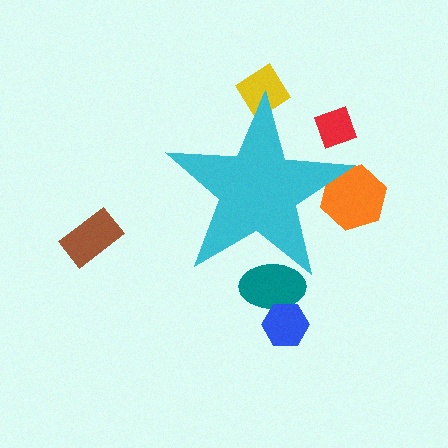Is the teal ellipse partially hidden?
Yes, the teal ellipse is partially hidden behind the cyan star.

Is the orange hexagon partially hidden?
Yes, the orange hexagon is partially hidden behind the cyan star.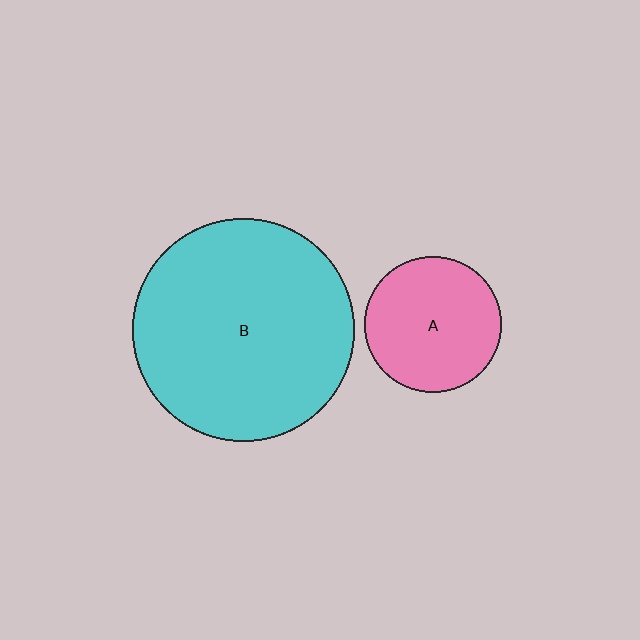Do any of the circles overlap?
No, none of the circles overlap.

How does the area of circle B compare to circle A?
Approximately 2.7 times.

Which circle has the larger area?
Circle B (cyan).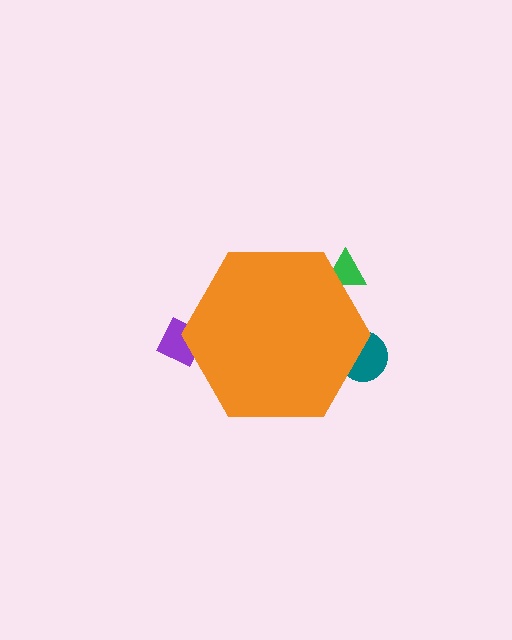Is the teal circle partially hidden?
Yes, the teal circle is partially hidden behind the orange hexagon.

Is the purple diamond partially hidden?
Yes, the purple diamond is partially hidden behind the orange hexagon.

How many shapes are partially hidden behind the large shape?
3 shapes are partially hidden.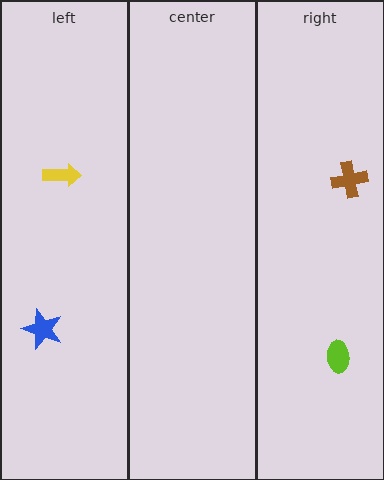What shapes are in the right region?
The brown cross, the lime ellipse.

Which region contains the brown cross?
The right region.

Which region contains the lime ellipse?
The right region.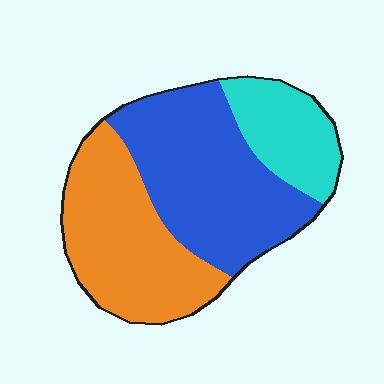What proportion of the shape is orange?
Orange takes up between a third and a half of the shape.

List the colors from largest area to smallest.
From largest to smallest: blue, orange, cyan.